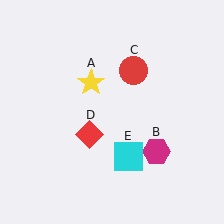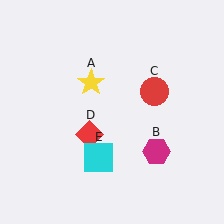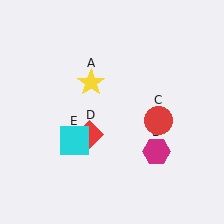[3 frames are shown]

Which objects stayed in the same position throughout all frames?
Yellow star (object A) and magenta hexagon (object B) and red diamond (object D) remained stationary.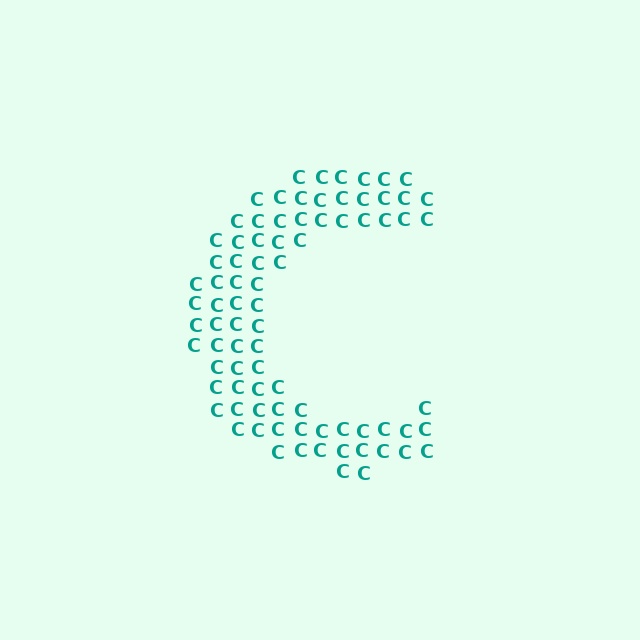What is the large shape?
The large shape is the letter C.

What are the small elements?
The small elements are letter C's.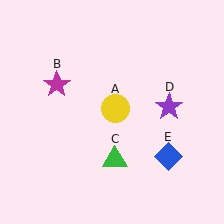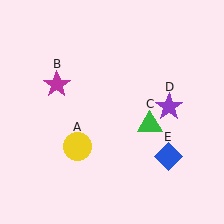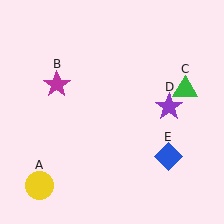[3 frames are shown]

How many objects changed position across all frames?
2 objects changed position: yellow circle (object A), green triangle (object C).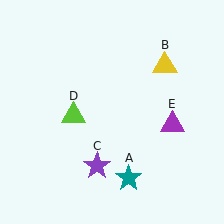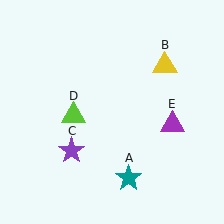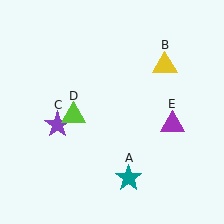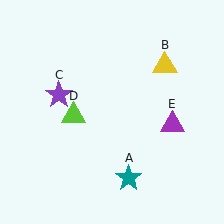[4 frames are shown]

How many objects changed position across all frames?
1 object changed position: purple star (object C).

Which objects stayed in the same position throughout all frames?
Teal star (object A) and yellow triangle (object B) and lime triangle (object D) and purple triangle (object E) remained stationary.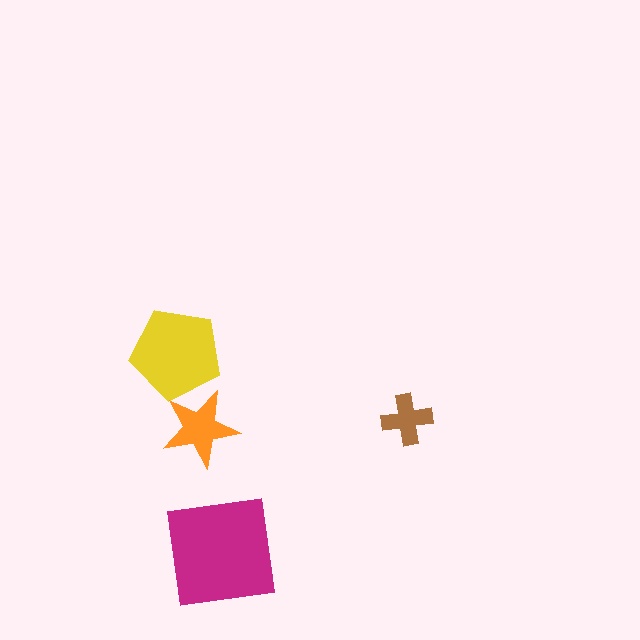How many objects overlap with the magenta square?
0 objects overlap with the magenta square.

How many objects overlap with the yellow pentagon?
1 object overlaps with the yellow pentagon.